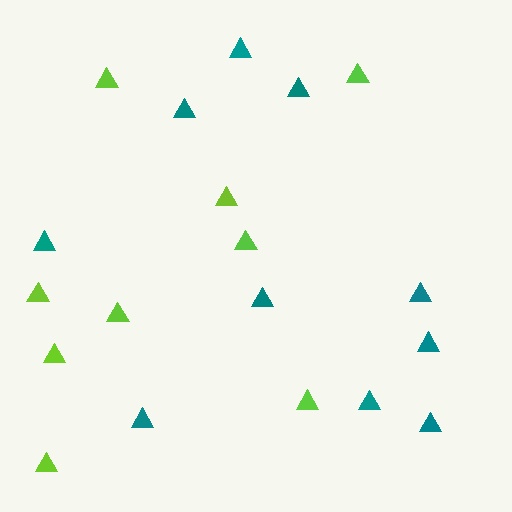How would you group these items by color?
There are 2 groups: one group of lime triangles (9) and one group of teal triangles (10).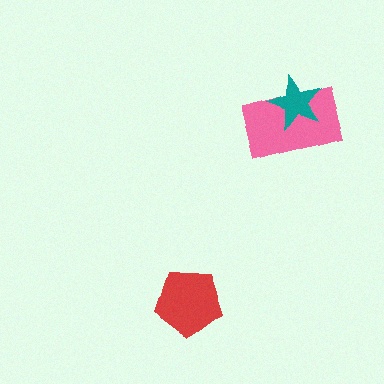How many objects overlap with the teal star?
1 object overlaps with the teal star.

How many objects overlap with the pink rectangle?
1 object overlaps with the pink rectangle.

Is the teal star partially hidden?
No, no other shape covers it.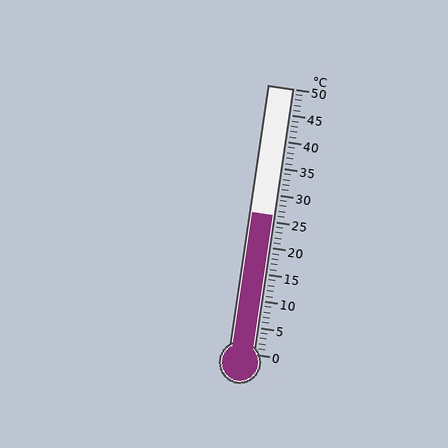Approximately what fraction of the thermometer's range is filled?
The thermometer is filled to approximately 50% of its range.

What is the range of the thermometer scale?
The thermometer scale ranges from 0°C to 50°C.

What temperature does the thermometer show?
The thermometer shows approximately 26°C.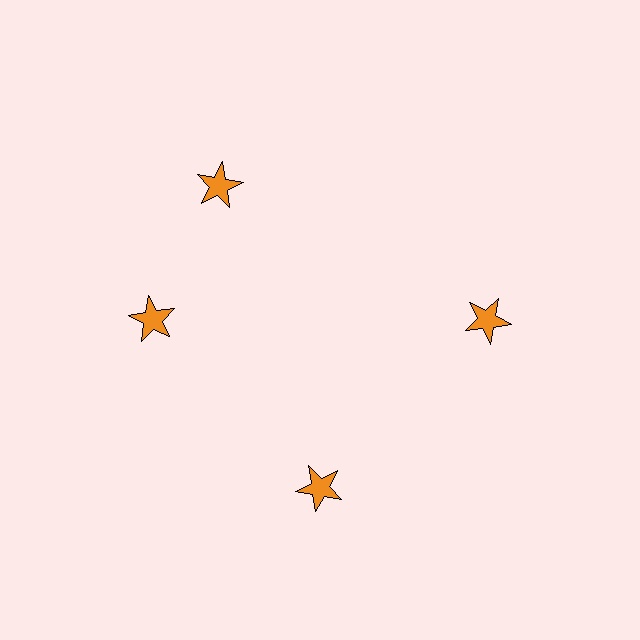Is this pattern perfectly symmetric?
No. The 4 orange stars are arranged in a ring, but one element near the 12 o'clock position is rotated out of alignment along the ring, breaking the 4-fold rotational symmetry.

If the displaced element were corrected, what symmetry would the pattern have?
It would have 4-fold rotational symmetry — the pattern would map onto itself every 90 degrees.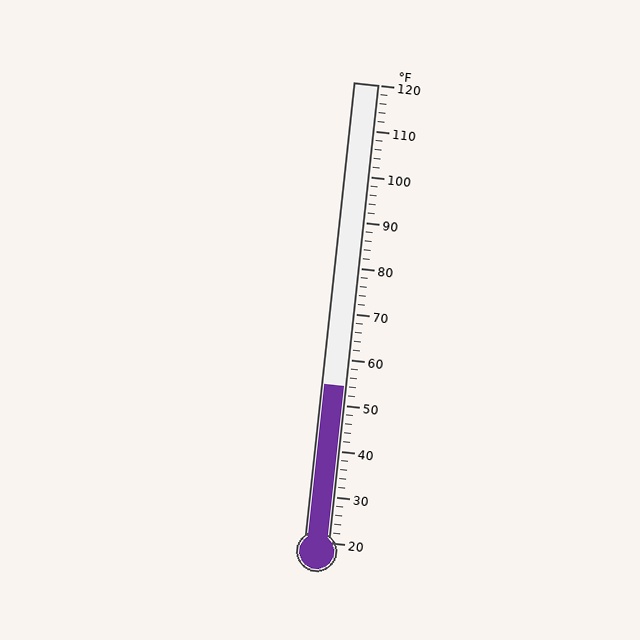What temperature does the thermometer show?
The thermometer shows approximately 54°F.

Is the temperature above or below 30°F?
The temperature is above 30°F.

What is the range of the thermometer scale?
The thermometer scale ranges from 20°F to 120°F.